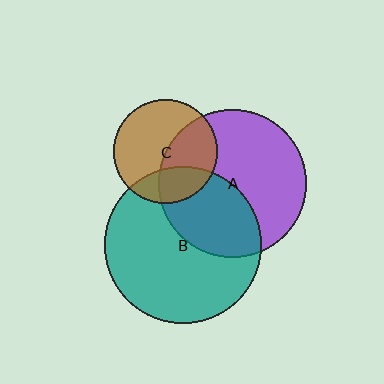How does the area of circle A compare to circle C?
Approximately 2.0 times.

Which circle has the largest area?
Circle B (teal).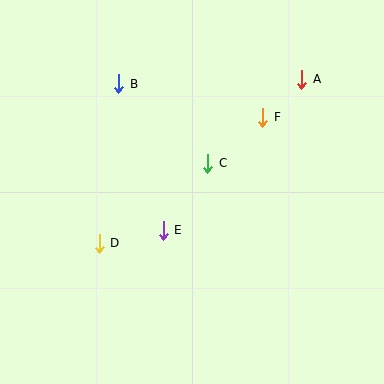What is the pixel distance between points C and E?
The distance between C and E is 81 pixels.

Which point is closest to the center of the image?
Point C at (208, 163) is closest to the center.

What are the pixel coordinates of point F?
Point F is at (263, 117).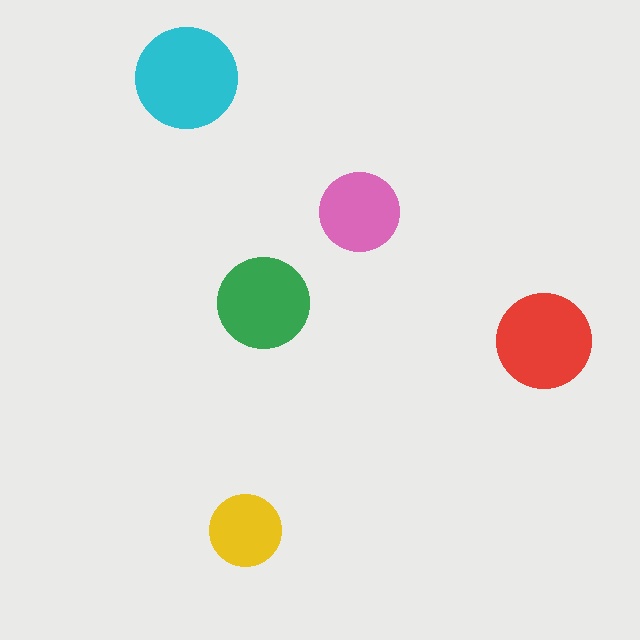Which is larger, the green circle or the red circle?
The red one.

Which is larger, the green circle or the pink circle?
The green one.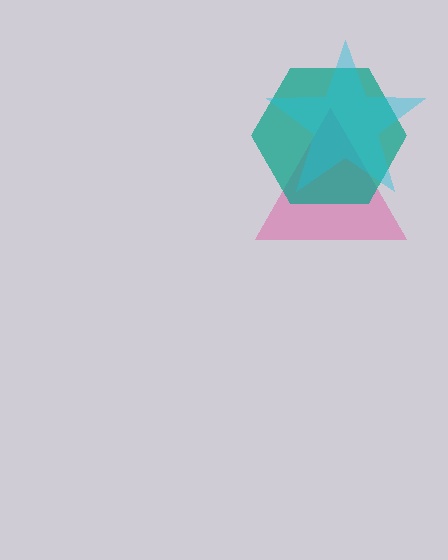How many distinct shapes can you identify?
There are 3 distinct shapes: a pink triangle, a teal hexagon, a cyan star.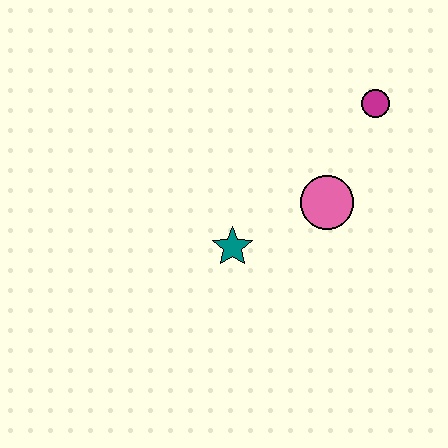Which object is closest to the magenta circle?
The pink circle is closest to the magenta circle.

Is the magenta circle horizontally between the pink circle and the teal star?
No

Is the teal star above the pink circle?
No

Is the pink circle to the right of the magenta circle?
No